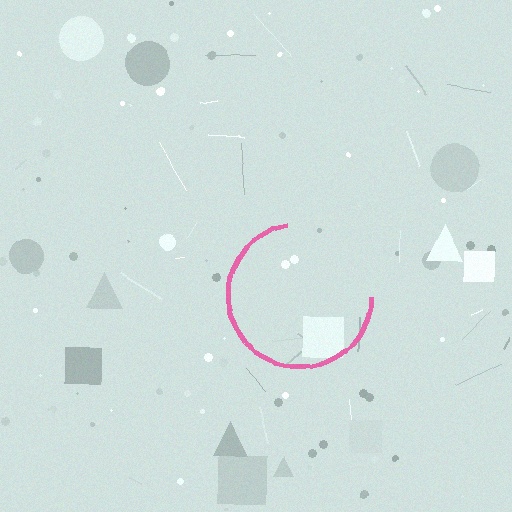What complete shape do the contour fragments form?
The contour fragments form a circle.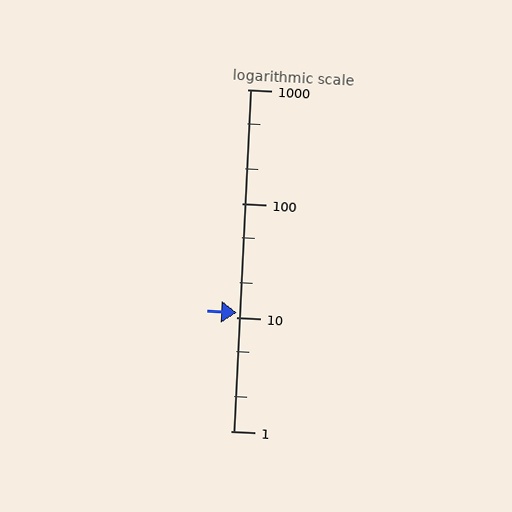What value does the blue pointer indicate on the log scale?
The pointer indicates approximately 11.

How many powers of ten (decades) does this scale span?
The scale spans 3 decades, from 1 to 1000.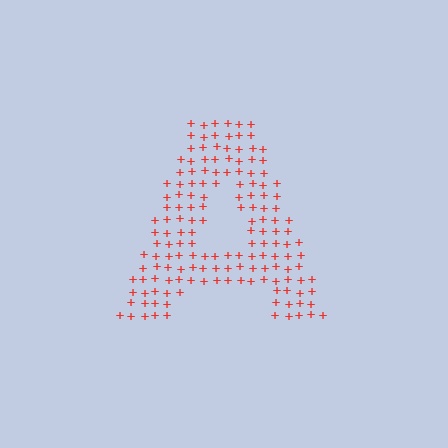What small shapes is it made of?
It is made of small plus signs.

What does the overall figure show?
The overall figure shows the letter A.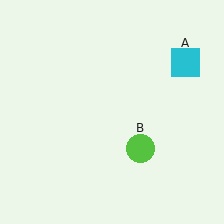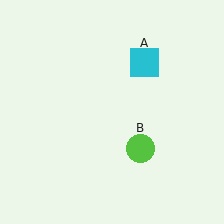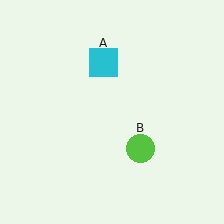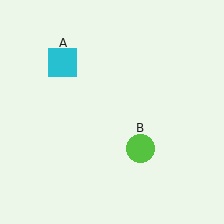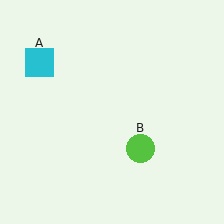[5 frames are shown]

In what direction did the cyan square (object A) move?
The cyan square (object A) moved left.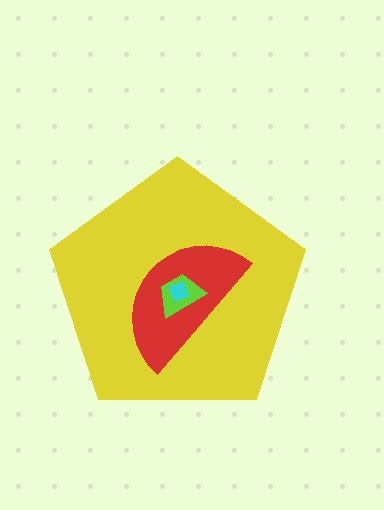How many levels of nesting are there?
4.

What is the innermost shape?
The cyan diamond.